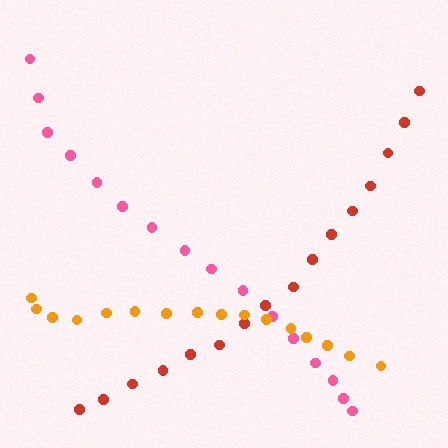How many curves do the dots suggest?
There are 3 distinct paths.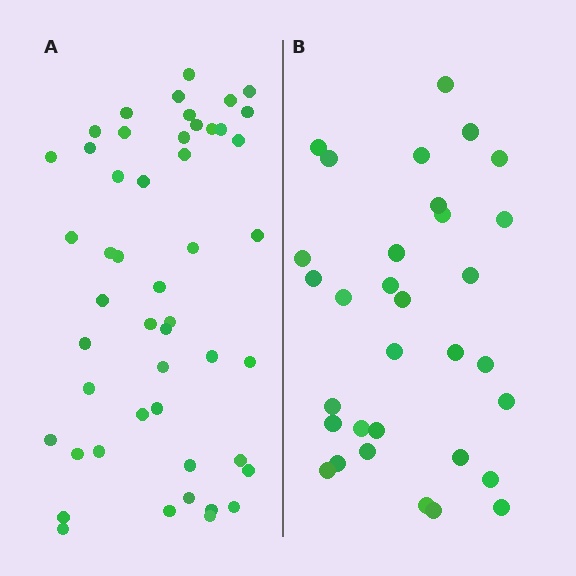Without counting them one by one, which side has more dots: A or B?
Region A (the left region) has more dots.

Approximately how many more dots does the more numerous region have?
Region A has approximately 15 more dots than region B.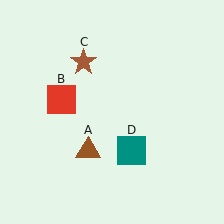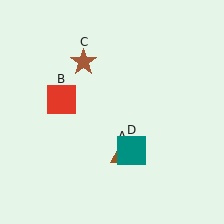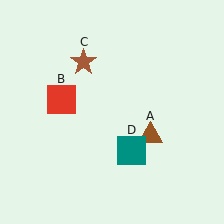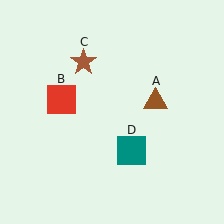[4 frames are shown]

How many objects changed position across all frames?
1 object changed position: brown triangle (object A).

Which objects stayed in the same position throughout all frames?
Red square (object B) and brown star (object C) and teal square (object D) remained stationary.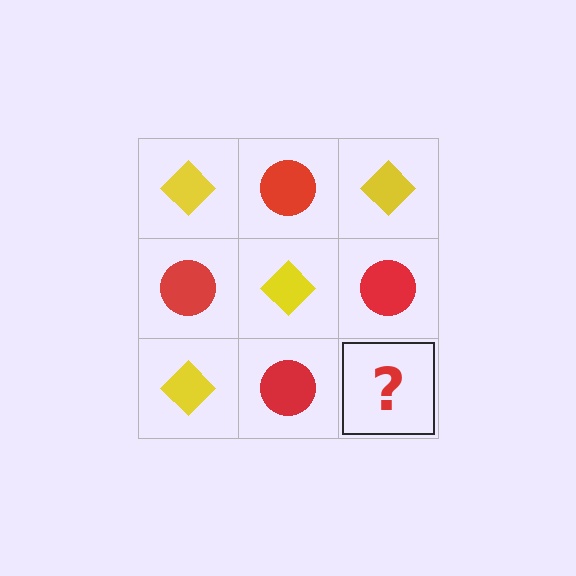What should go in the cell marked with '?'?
The missing cell should contain a yellow diamond.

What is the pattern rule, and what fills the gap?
The rule is that it alternates yellow diamond and red circle in a checkerboard pattern. The gap should be filled with a yellow diamond.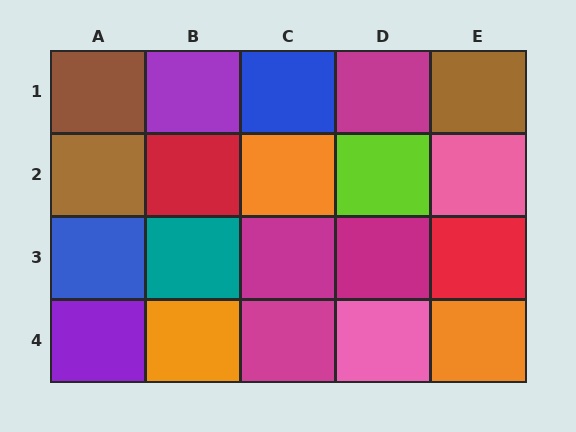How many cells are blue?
2 cells are blue.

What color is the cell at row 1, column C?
Blue.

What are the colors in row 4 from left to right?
Purple, orange, magenta, pink, orange.